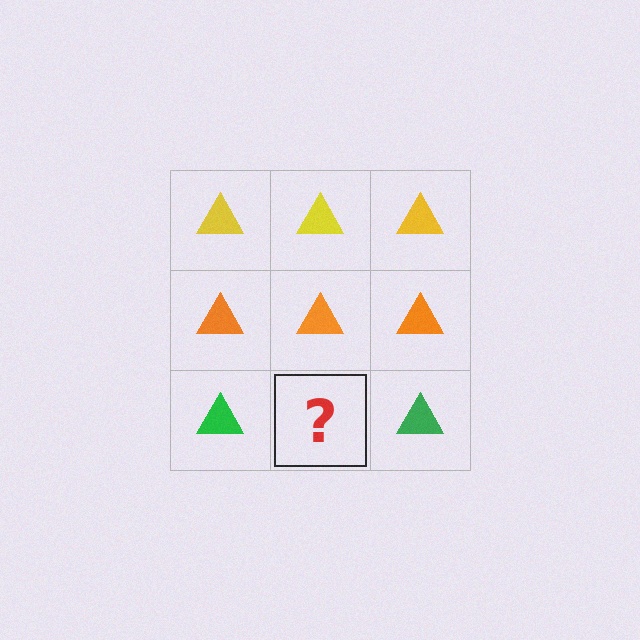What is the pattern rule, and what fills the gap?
The rule is that each row has a consistent color. The gap should be filled with a green triangle.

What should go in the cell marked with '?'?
The missing cell should contain a green triangle.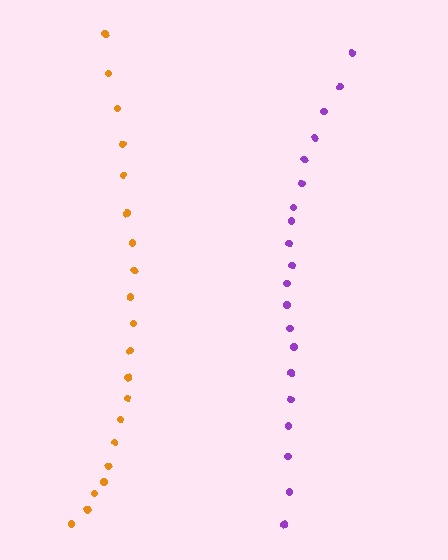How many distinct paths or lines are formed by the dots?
There are 2 distinct paths.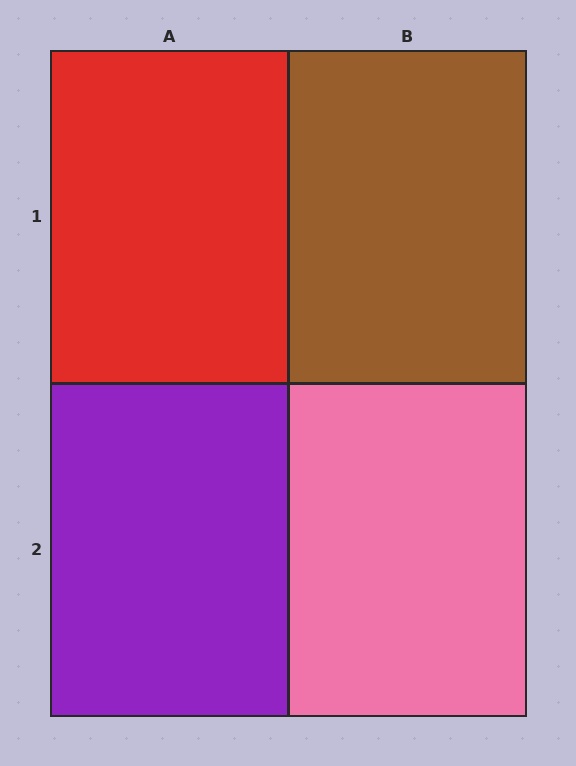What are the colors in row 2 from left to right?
Purple, pink.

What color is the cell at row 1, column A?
Red.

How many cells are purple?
1 cell is purple.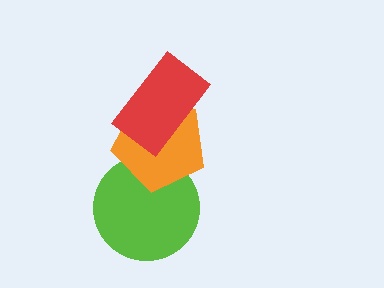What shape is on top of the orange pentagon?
The red rectangle is on top of the orange pentagon.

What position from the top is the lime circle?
The lime circle is 3rd from the top.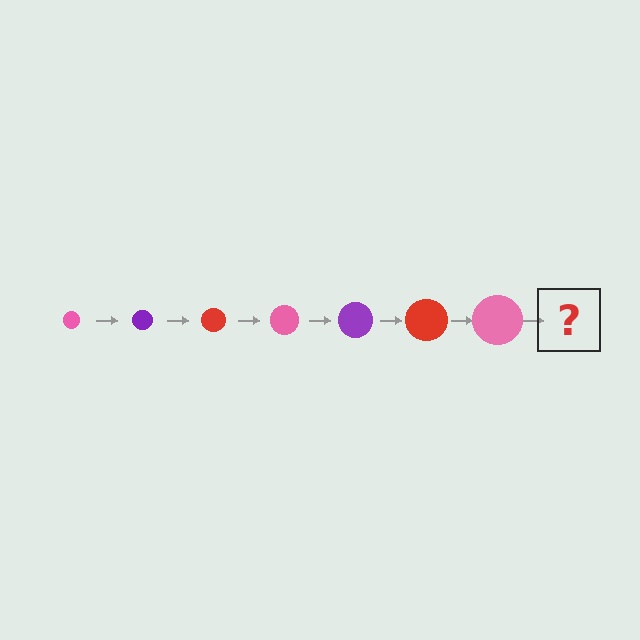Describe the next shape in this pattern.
It should be a purple circle, larger than the previous one.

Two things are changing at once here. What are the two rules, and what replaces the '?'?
The two rules are that the circle grows larger each step and the color cycles through pink, purple, and red. The '?' should be a purple circle, larger than the previous one.